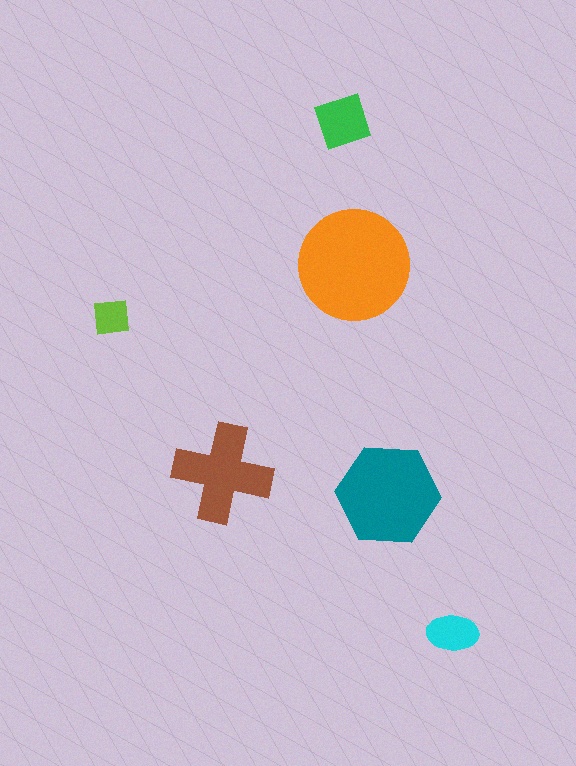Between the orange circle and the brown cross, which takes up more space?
The orange circle.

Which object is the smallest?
The lime square.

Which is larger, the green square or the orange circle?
The orange circle.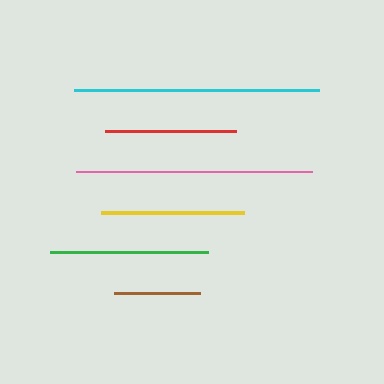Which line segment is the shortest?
The brown line is the shortest at approximately 86 pixels.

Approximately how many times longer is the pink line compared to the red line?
The pink line is approximately 1.8 times the length of the red line.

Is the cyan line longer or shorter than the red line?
The cyan line is longer than the red line.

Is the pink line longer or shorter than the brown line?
The pink line is longer than the brown line.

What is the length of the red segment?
The red segment is approximately 131 pixels long.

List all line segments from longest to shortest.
From longest to shortest: cyan, pink, green, yellow, red, brown.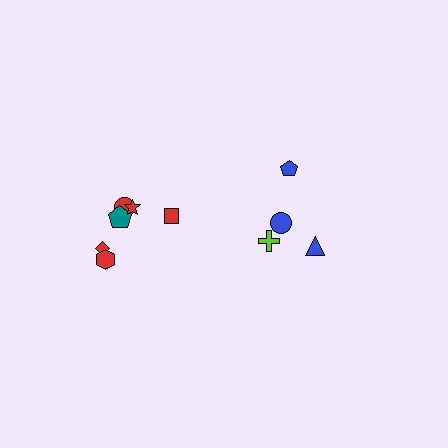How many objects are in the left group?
There are 6 objects.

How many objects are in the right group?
There are 4 objects.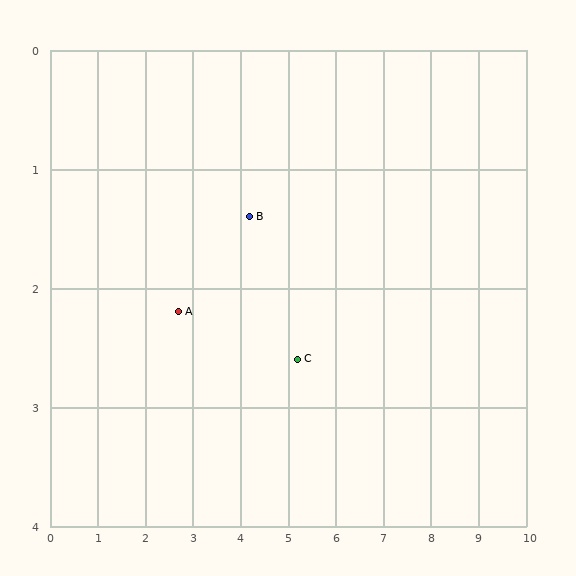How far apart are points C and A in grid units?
Points C and A are about 2.5 grid units apart.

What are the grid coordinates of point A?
Point A is at approximately (2.7, 2.2).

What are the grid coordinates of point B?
Point B is at approximately (4.2, 1.4).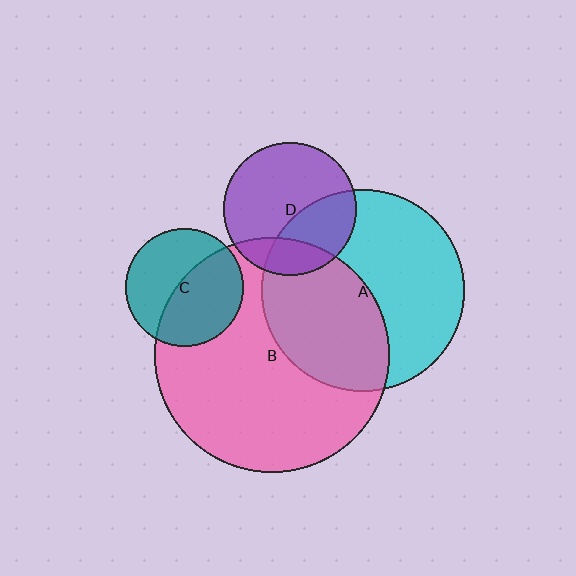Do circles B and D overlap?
Yes.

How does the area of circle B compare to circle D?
Approximately 3.1 times.